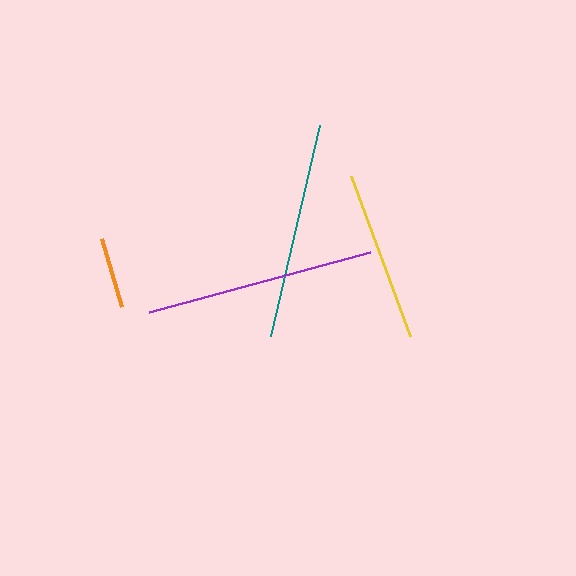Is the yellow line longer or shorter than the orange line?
The yellow line is longer than the orange line.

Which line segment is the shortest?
The orange line is the shortest at approximately 71 pixels.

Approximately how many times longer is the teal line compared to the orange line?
The teal line is approximately 3.1 times the length of the orange line.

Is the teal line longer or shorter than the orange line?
The teal line is longer than the orange line.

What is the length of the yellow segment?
The yellow segment is approximately 170 pixels long.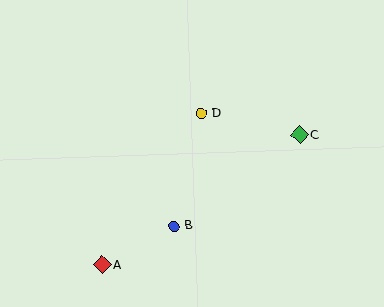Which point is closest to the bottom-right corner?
Point C is closest to the bottom-right corner.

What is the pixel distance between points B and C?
The distance between B and C is 155 pixels.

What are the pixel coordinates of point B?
Point B is at (174, 226).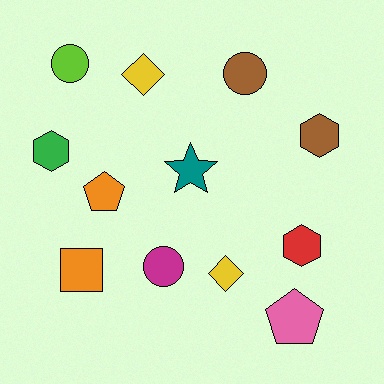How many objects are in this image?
There are 12 objects.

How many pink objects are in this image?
There is 1 pink object.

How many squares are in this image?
There is 1 square.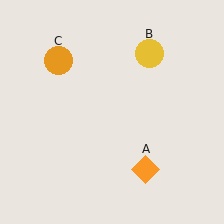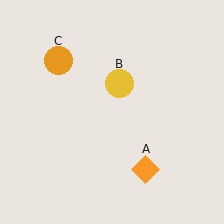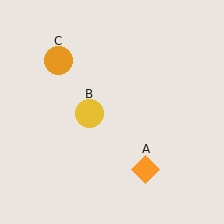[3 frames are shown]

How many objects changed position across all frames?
1 object changed position: yellow circle (object B).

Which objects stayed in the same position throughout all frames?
Orange diamond (object A) and orange circle (object C) remained stationary.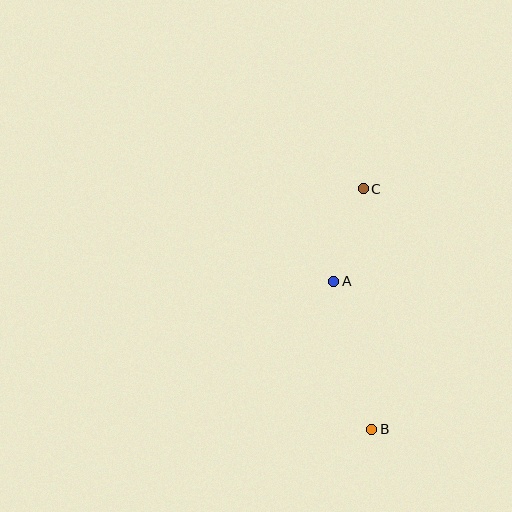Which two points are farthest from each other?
Points B and C are farthest from each other.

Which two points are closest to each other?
Points A and C are closest to each other.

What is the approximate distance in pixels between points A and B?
The distance between A and B is approximately 153 pixels.